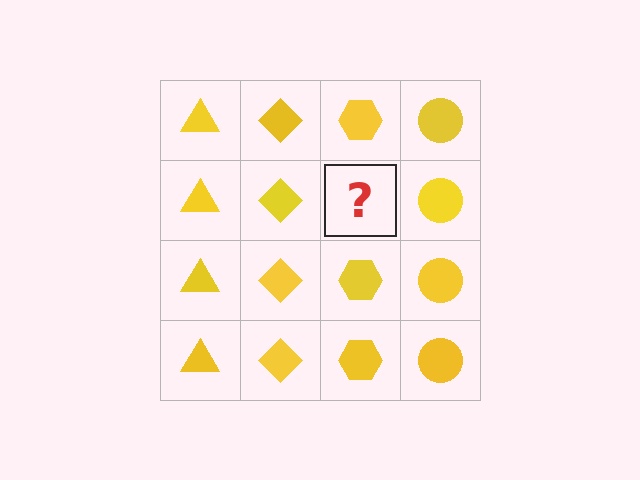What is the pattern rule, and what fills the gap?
The rule is that each column has a consistent shape. The gap should be filled with a yellow hexagon.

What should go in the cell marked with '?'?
The missing cell should contain a yellow hexagon.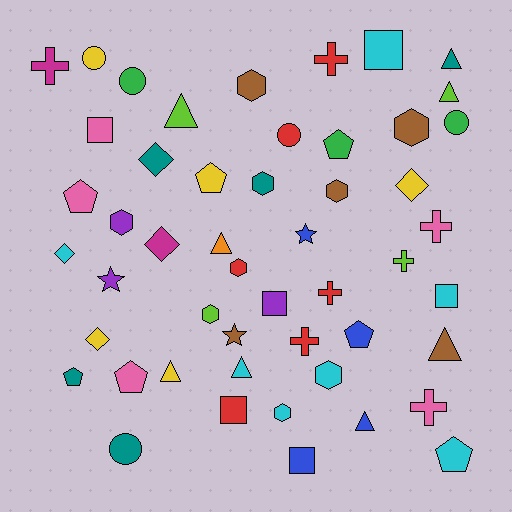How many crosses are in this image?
There are 7 crosses.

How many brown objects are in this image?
There are 5 brown objects.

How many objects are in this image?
There are 50 objects.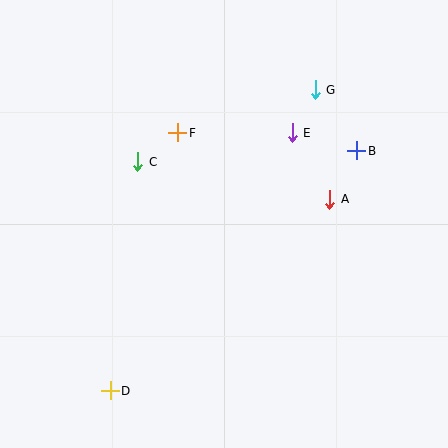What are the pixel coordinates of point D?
Point D is at (110, 391).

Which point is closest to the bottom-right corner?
Point A is closest to the bottom-right corner.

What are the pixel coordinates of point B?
Point B is at (357, 151).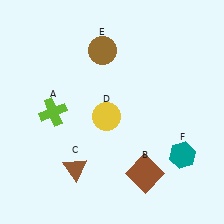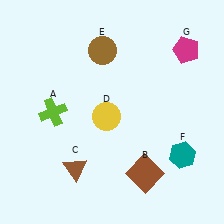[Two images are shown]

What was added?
A magenta pentagon (G) was added in Image 2.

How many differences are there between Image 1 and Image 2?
There is 1 difference between the two images.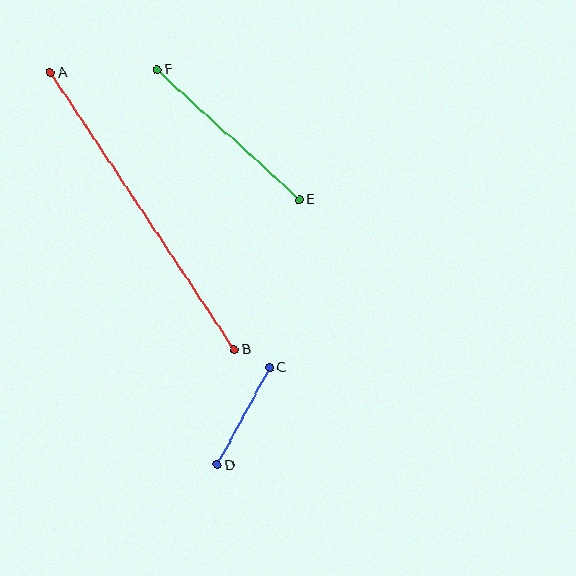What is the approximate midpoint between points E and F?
The midpoint is at approximately (228, 135) pixels.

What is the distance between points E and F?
The distance is approximately 193 pixels.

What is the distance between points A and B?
The distance is approximately 332 pixels.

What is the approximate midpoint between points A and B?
The midpoint is at approximately (142, 211) pixels.